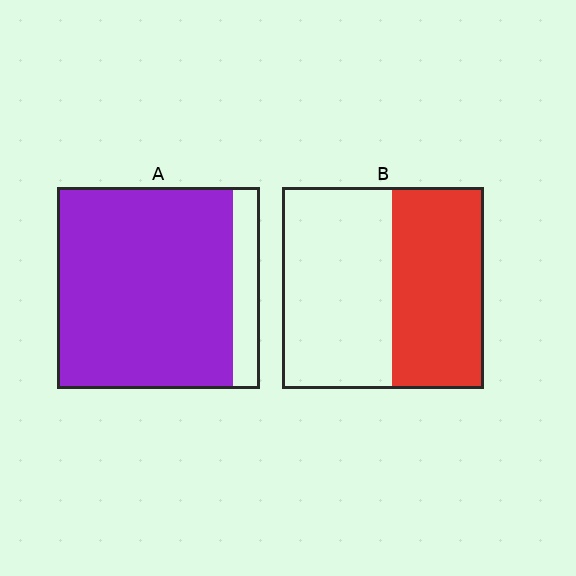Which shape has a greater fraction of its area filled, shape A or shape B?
Shape A.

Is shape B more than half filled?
No.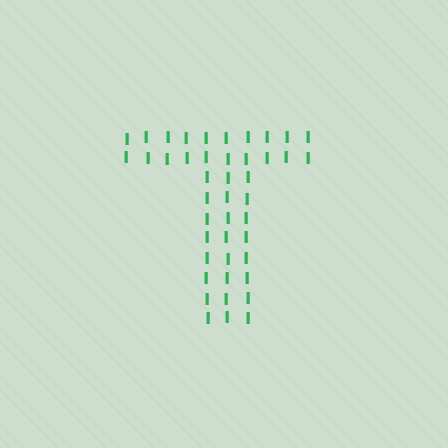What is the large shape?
The large shape is the letter T.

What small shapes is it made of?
It is made of small letter I's.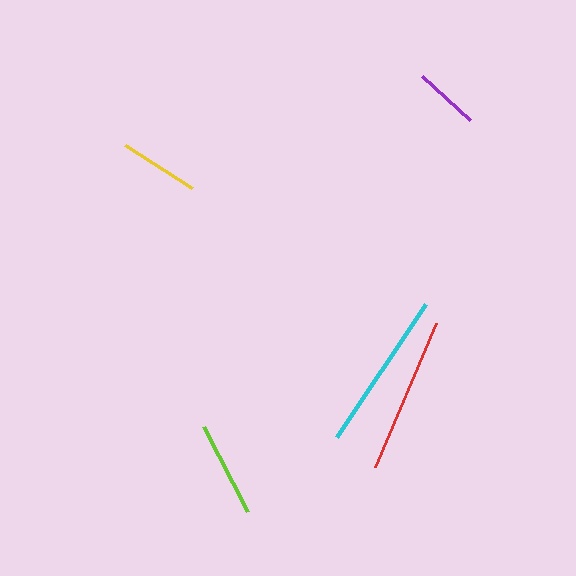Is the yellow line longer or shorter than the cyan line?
The cyan line is longer than the yellow line.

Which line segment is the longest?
The cyan line is the longest at approximately 160 pixels.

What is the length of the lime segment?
The lime segment is approximately 95 pixels long.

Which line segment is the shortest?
The purple line is the shortest at approximately 65 pixels.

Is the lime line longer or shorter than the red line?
The red line is longer than the lime line.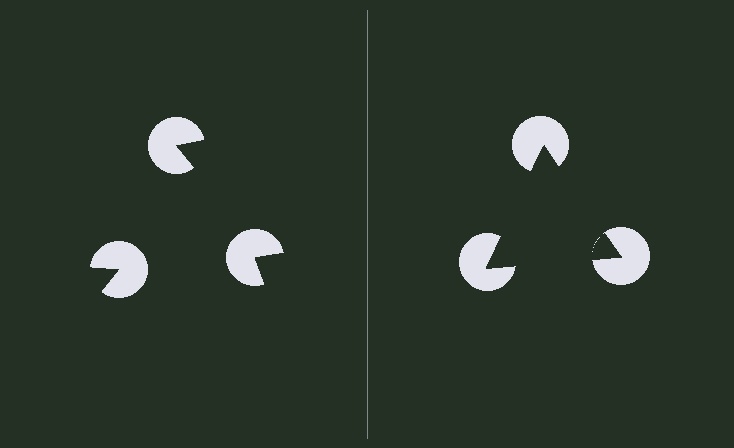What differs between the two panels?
The pac-man discs are positioned identically on both sides; only the wedge orientations differ. On the right they align to a triangle; on the left they are misaligned.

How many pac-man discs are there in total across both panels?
6 — 3 on each side.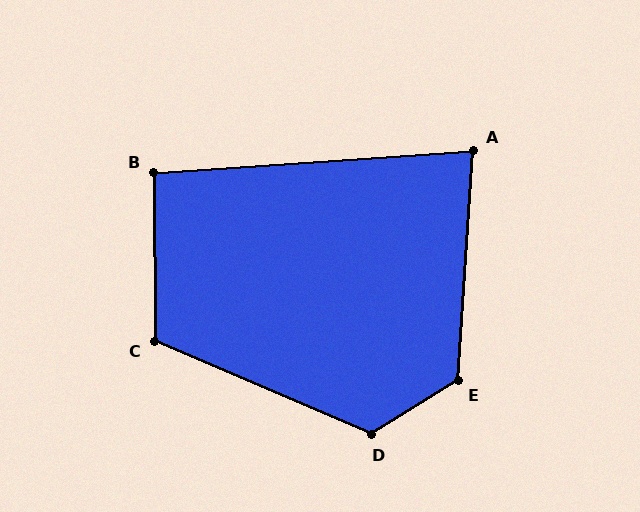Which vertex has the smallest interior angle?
A, at approximately 82 degrees.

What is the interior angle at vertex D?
Approximately 125 degrees (obtuse).